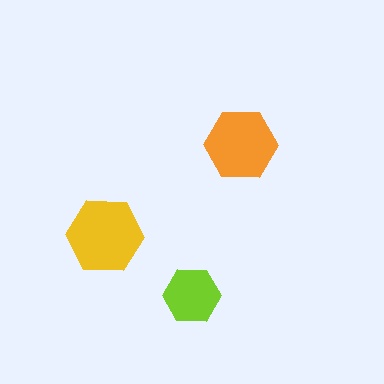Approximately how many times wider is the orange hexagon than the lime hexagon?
About 1.5 times wider.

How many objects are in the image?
There are 3 objects in the image.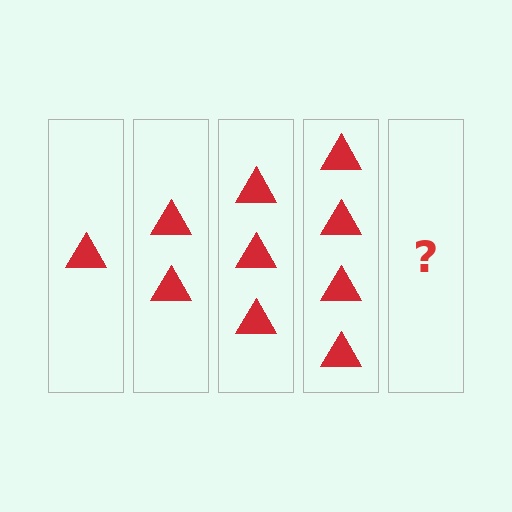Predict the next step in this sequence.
The next step is 5 triangles.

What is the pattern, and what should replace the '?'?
The pattern is that each step adds one more triangle. The '?' should be 5 triangles.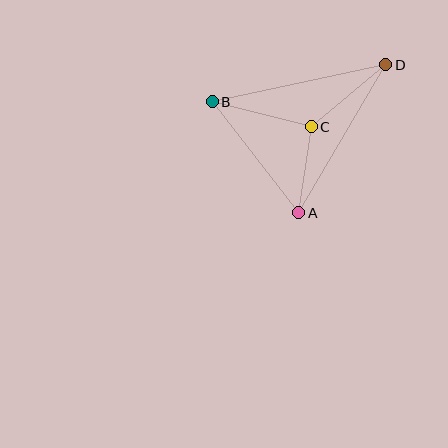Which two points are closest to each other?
Points A and C are closest to each other.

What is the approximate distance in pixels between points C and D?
The distance between C and D is approximately 96 pixels.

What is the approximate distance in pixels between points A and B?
The distance between A and B is approximately 141 pixels.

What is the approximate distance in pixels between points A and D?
The distance between A and D is approximately 171 pixels.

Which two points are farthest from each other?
Points B and D are farthest from each other.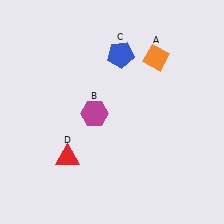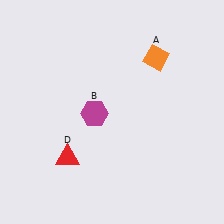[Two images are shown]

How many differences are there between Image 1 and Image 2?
There is 1 difference between the two images.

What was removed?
The blue pentagon (C) was removed in Image 2.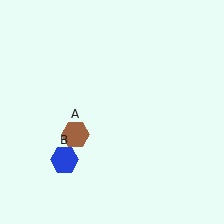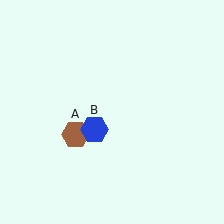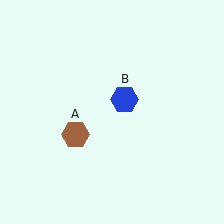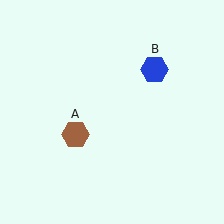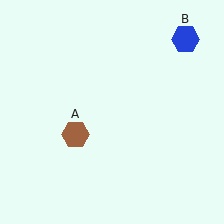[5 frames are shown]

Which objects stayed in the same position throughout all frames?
Brown hexagon (object A) remained stationary.